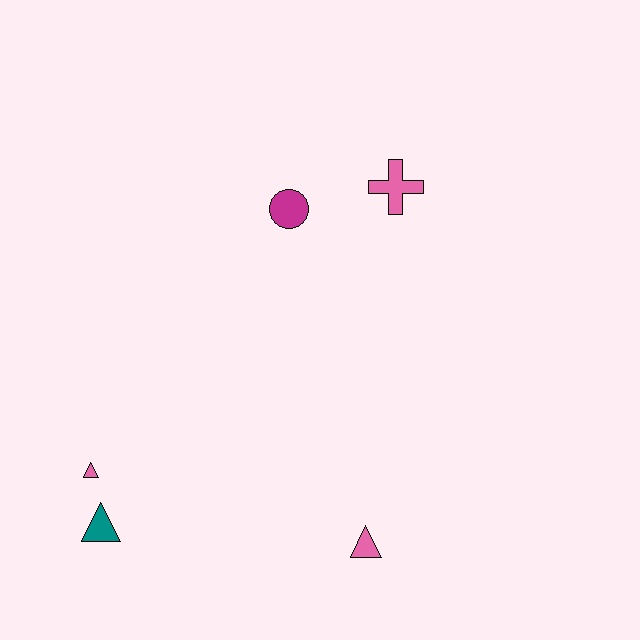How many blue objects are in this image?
There are no blue objects.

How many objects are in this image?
There are 5 objects.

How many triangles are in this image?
There are 3 triangles.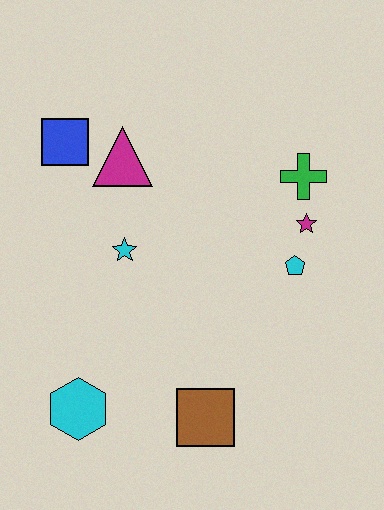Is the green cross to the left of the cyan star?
No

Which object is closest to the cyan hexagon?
The brown square is closest to the cyan hexagon.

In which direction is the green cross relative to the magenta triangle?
The green cross is to the right of the magenta triangle.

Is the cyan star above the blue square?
No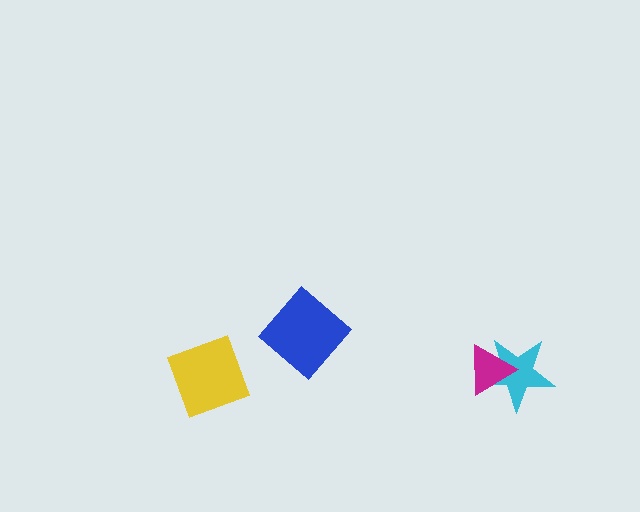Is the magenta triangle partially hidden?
No, no other shape covers it.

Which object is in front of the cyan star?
The magenta triangle is in front of the cyan star.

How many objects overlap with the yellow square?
0 objects overlap with the yellow square.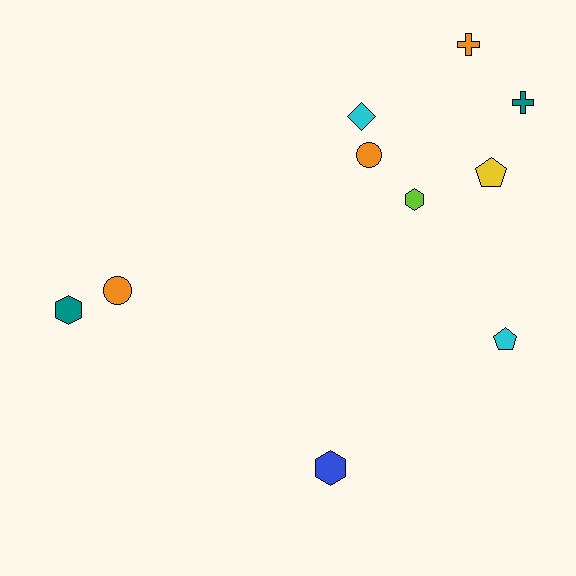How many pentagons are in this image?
There are 2 pentagons.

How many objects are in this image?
There are 10 objects.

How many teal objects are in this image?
There are 2 teal objects.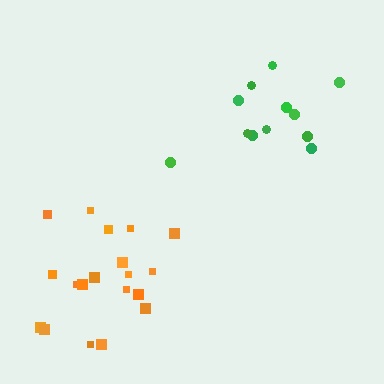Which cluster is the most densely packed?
Orange.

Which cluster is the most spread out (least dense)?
Green.